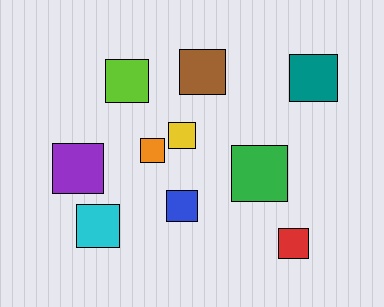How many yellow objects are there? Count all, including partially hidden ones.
There is 1 yellow object.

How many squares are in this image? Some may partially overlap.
There are 10 squares.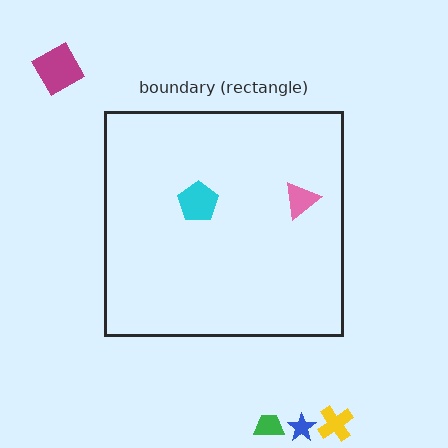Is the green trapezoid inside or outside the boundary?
Outside.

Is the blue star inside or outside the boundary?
Outside.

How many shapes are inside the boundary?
2 inside, 4 outside.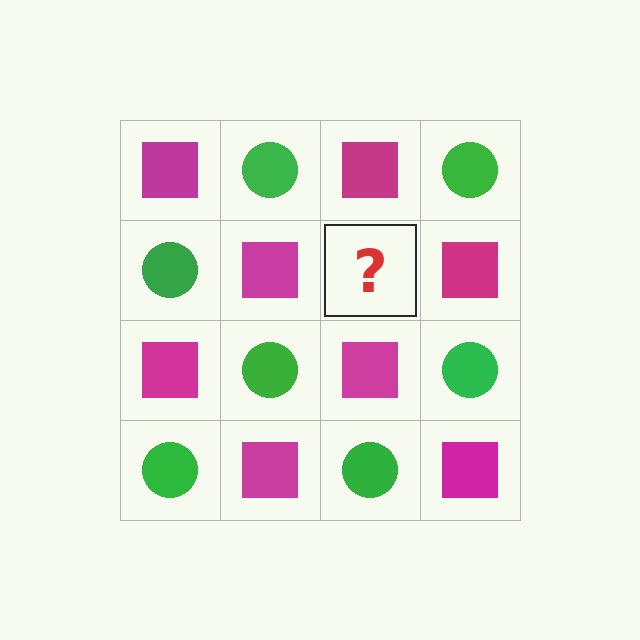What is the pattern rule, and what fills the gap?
The rule is that it alternates magenta square and green circle in a checkerboard pattern. The gap should be filled with a green circle.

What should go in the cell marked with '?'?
The missing cell should contain a green circle.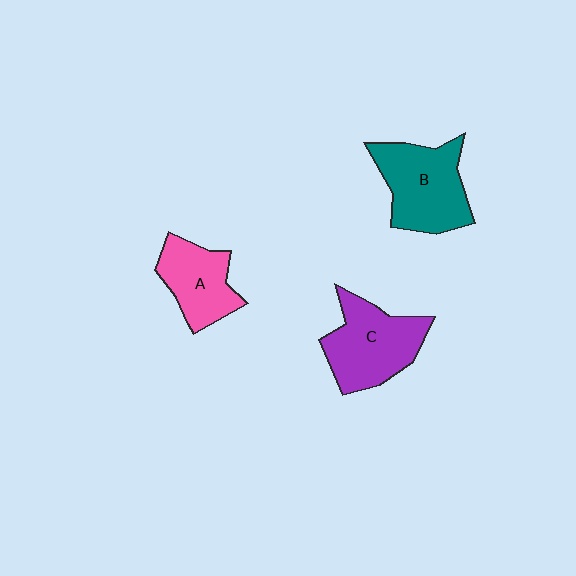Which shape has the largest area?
Shape B (teal).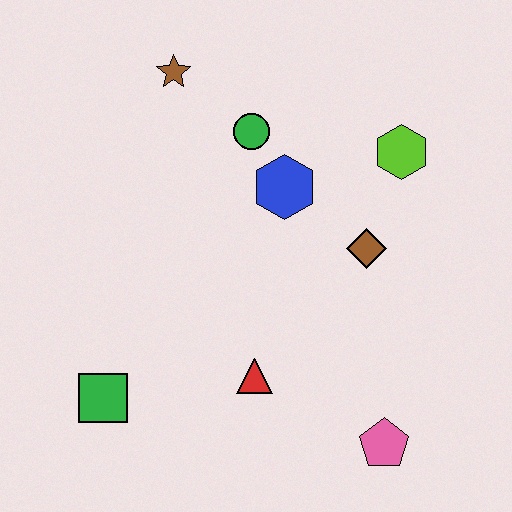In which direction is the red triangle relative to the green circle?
The red triangle is below the green circle.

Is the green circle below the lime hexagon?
No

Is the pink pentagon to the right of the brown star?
Yes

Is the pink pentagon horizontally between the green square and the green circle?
No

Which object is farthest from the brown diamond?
The green square is farthest from the brown diamond.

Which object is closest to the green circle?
The blue hexagon is closest to the green circle.